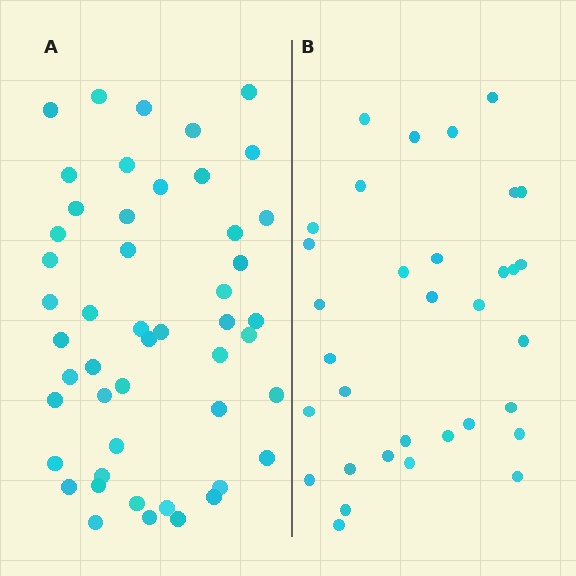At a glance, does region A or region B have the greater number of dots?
Region A (the left region) has more dots.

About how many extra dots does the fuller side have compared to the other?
Region A has approximately 15 more dots than region B.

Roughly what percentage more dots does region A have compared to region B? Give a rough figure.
About 50% more.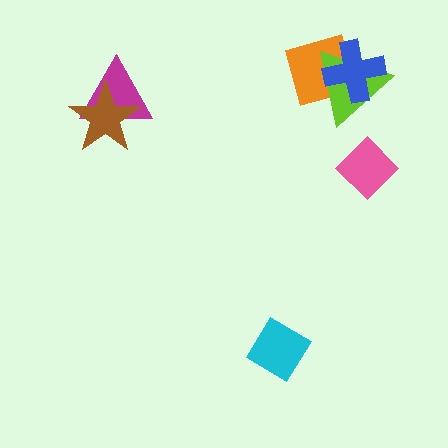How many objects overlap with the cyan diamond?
0 objects overlap with the cyan diamond.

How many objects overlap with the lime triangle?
2 objects overlap with the lime triangle.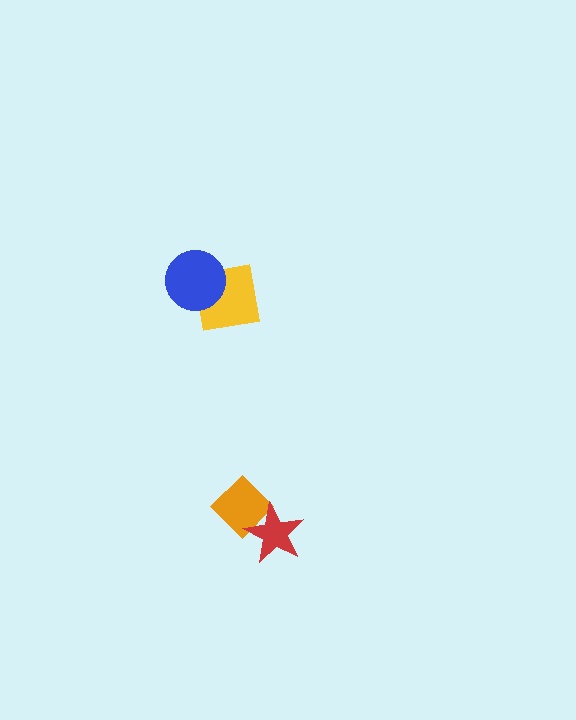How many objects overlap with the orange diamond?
1 object overlaps with the orange diamond.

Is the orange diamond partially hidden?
Yes, it is partially covered by another shape.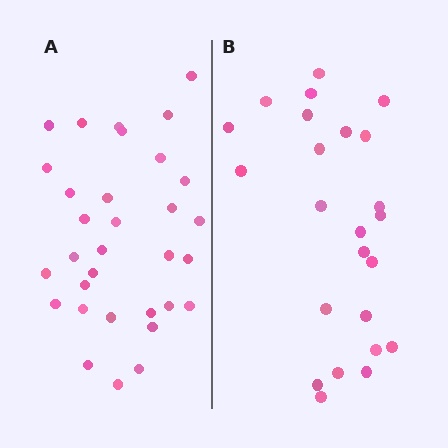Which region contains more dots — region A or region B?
Region A (the left region) has more dots.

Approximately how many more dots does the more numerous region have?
Region A has roughly 8 or so more dots than region B.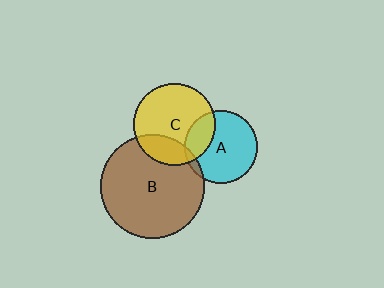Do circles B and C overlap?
Yes.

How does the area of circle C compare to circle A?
Approximately 1.2 times.